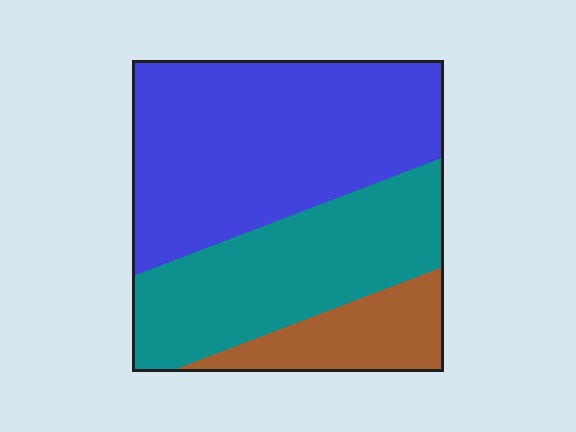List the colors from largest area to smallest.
From largest to smallest: blue, teal, brown.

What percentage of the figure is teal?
Teal takes up about one third (1/3) of the figure.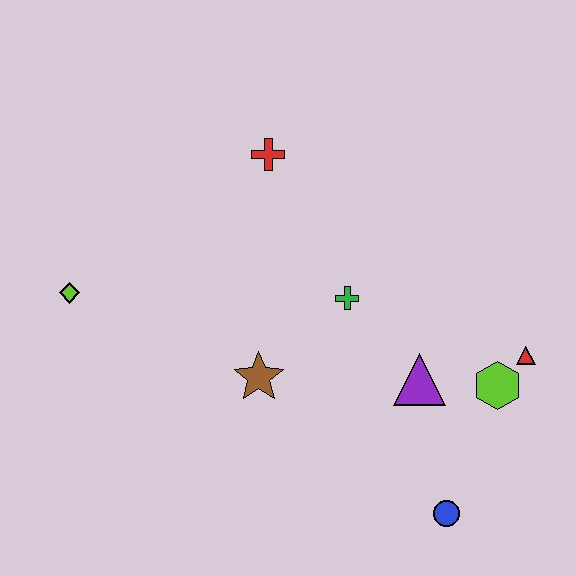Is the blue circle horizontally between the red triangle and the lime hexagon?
No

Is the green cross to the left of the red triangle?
Yes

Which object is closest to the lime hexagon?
The red triangle is closest to the lime hexagon.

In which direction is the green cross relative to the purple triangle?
The green cross is above the purple triangle.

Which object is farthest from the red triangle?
The lime diamond is farthest from the red triangle.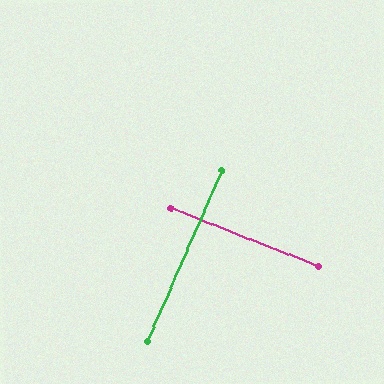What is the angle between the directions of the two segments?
Approximately 88 degrees.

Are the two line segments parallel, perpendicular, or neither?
Perpendicular — they meet at approximately 88°.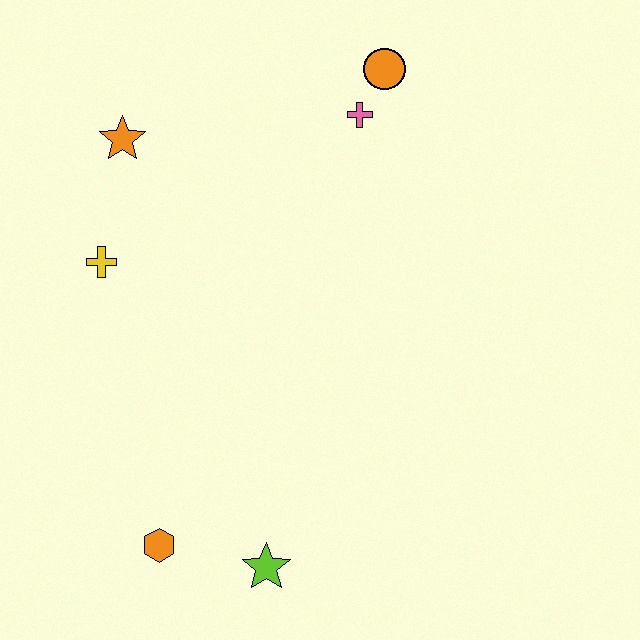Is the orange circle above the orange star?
Yes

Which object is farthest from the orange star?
The lime star is farthest from the orange star.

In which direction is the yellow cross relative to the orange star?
The yellow cross is below the orange star.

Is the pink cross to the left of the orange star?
No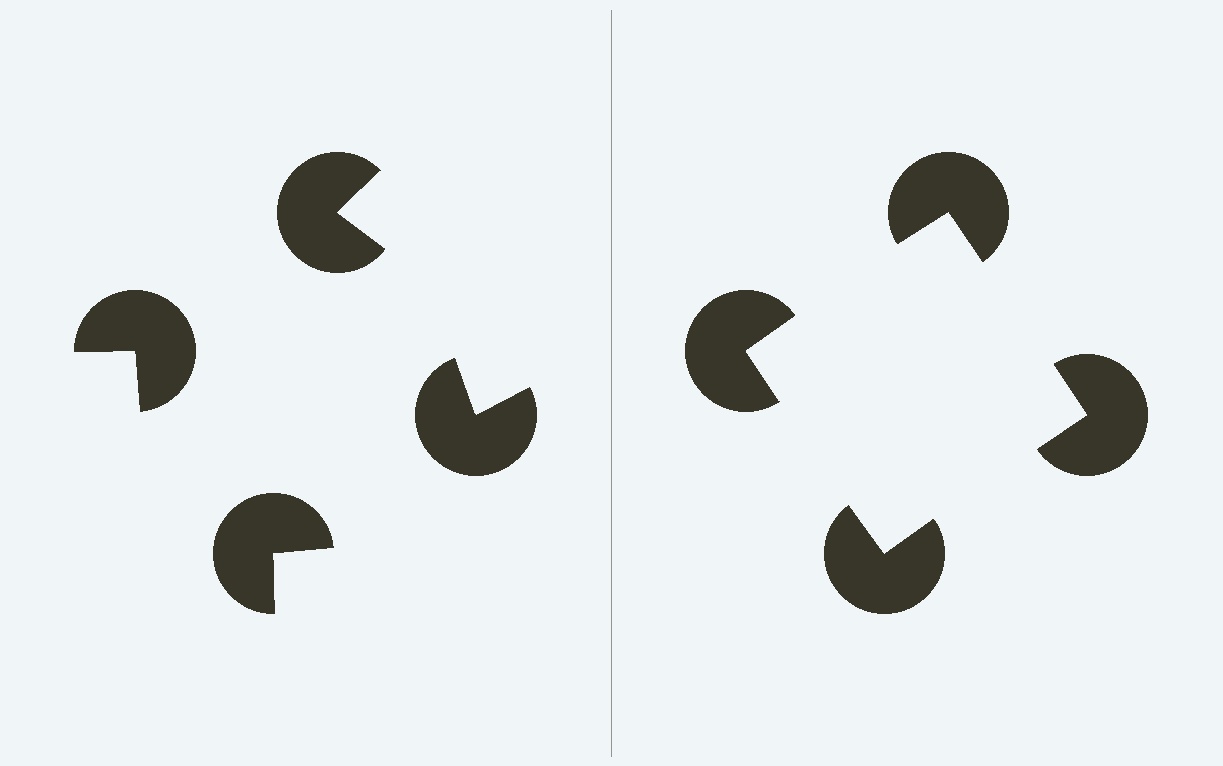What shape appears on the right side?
An illusory square.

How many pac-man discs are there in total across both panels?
8 — 4 on each side.